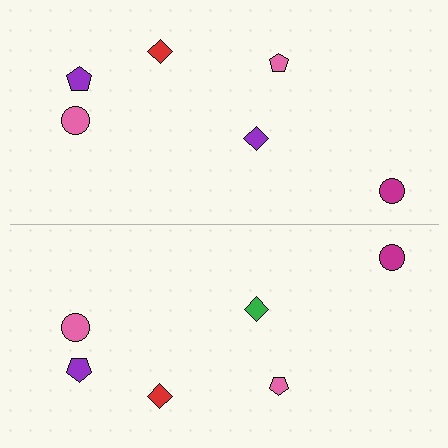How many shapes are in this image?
There are 12 shapes in this image.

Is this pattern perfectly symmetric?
No, the pattern is not perfectly symmetric. The green diamond on the bottom side breaks the symmetry — its mirror counterpart is purple.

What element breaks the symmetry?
The green diamond on the bottom side breaks the symmetry — its mirror counterpart is purple.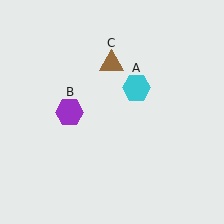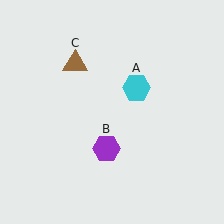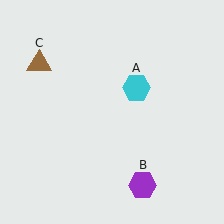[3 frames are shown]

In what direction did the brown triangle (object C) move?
The brown triangle (object C) moved left.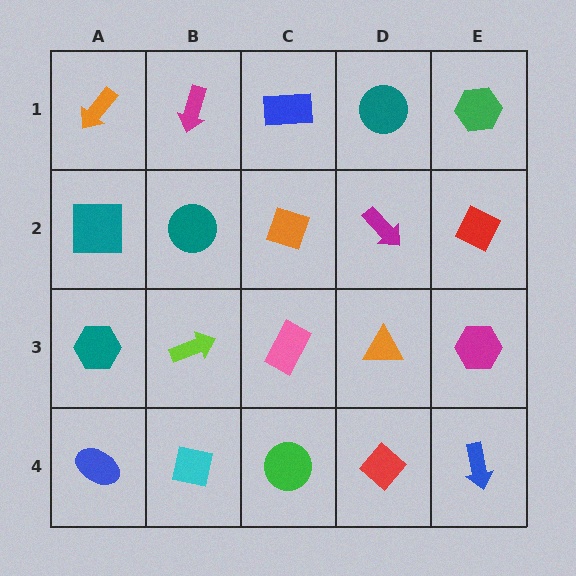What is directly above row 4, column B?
A lime arrow.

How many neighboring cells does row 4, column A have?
2.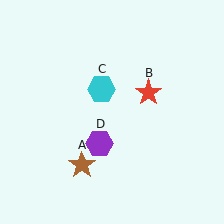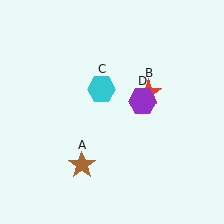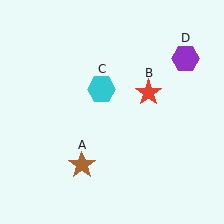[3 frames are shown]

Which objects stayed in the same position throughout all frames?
Brown star (object A) and red star (object B) and cyan hexagon (object C) remained stationary.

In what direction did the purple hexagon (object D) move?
The purple hexagon (object D) moved up and to the right.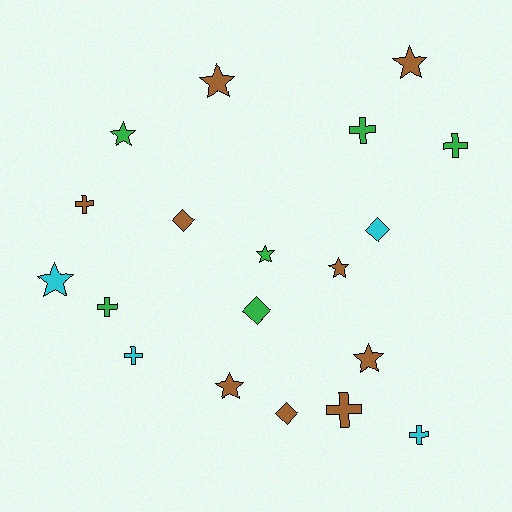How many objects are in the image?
There are 19 objects.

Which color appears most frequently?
Brown, with 9 objects.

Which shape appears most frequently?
Star, with 8 objects.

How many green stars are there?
There are 2 green stars.